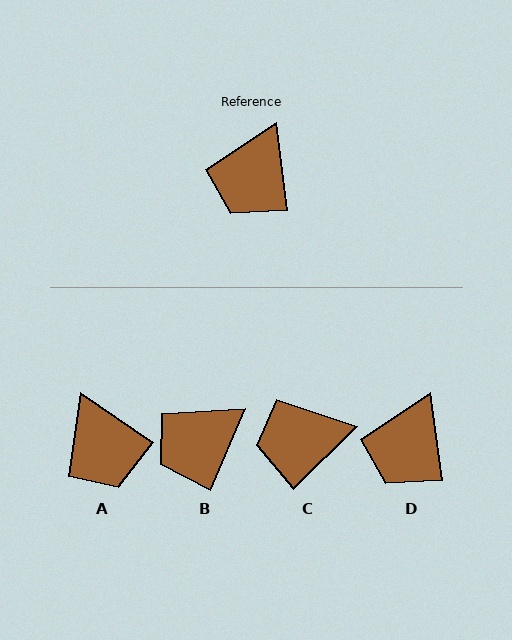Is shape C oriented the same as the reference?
No, it is off by about 53 degrees.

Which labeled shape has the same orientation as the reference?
D.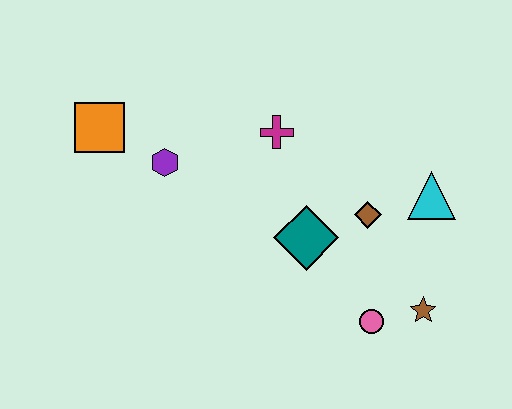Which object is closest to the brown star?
The pink circle is closest to the brown star.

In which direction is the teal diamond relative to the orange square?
The teal diamond is to the right of the orange square.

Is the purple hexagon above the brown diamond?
Yes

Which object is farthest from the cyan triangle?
The orange square is farthest from the cyan triangle.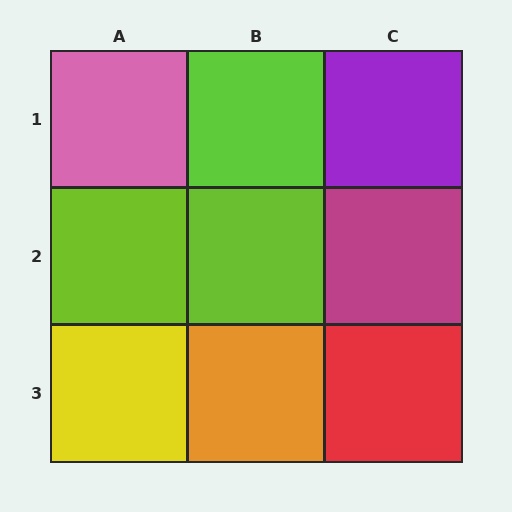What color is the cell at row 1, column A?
Pink.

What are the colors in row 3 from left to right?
Yellow, orange, red.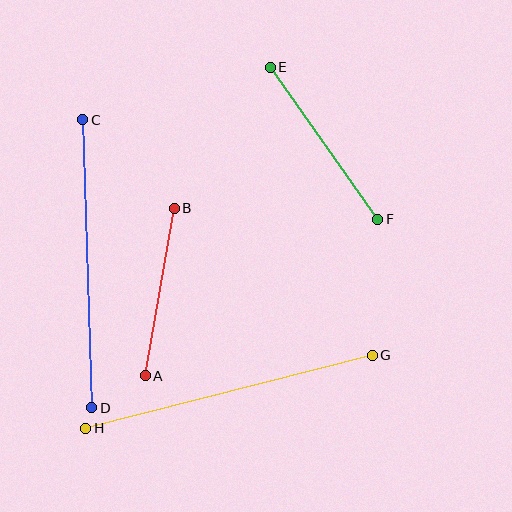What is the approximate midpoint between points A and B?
The midpoint is at approximately (160, 292) pixels.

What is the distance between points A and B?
The distance is approximately 170 pixels.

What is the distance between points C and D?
The distance is approximately 288 pixels.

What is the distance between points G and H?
The distance is approximately 296 pixels.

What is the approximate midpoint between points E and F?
The midpoint is at approximately (324, 143) pixels.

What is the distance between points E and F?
The distance is approximately 186 pixels.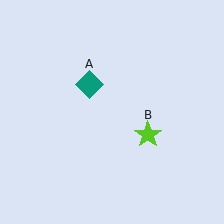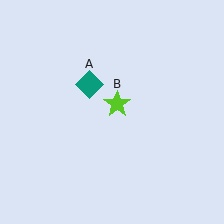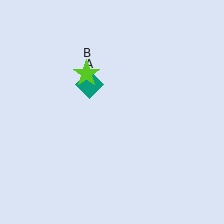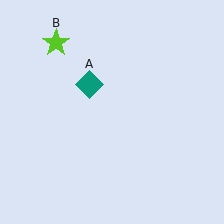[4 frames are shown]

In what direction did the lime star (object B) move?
The lime star (object B) moved up and to the left.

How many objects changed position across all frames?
1 object changed position: lime star (object B).